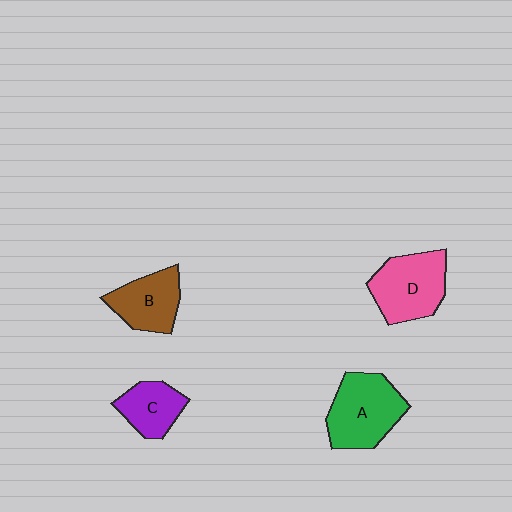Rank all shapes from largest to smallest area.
From largest to smallest: A (green), D (pink), B (brown), C (purple).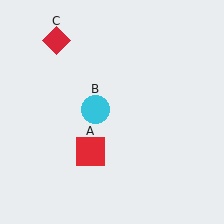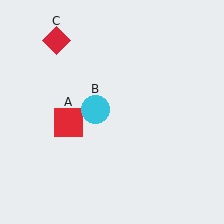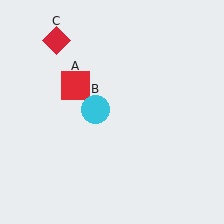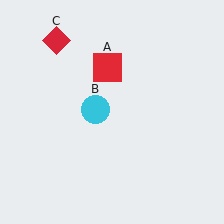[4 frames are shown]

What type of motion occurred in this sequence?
The red square (object A) rotated clockwise around the center of the scene.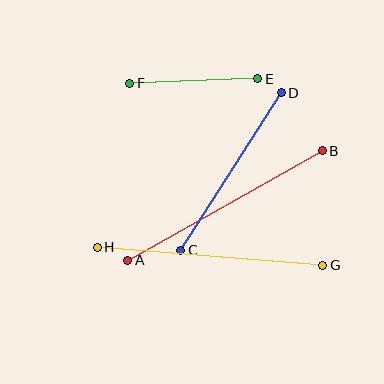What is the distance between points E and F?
The distance is approximately 128 pixels.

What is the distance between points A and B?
The distance is approximately 223 pixels.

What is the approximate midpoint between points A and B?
The midpoint is at approximately (225, 206) pixels.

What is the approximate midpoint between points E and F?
The midpoint is at approximately (194, 81) pixels.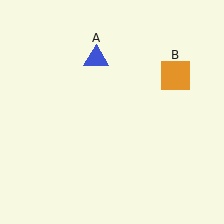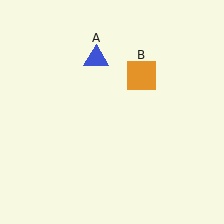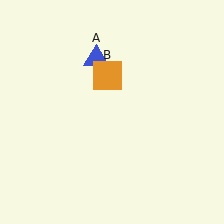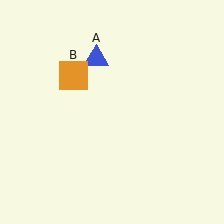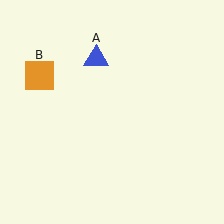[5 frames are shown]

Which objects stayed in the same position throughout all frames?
Blue triangle (object A) remained stationary.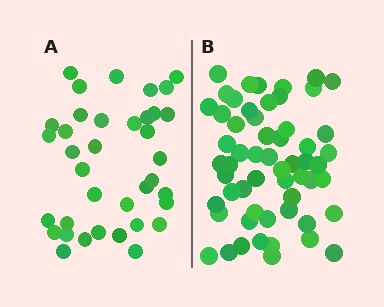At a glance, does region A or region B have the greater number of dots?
Region B (the right region) has more dots.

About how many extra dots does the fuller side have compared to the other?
Region B has approximately 20 more dots than region A.